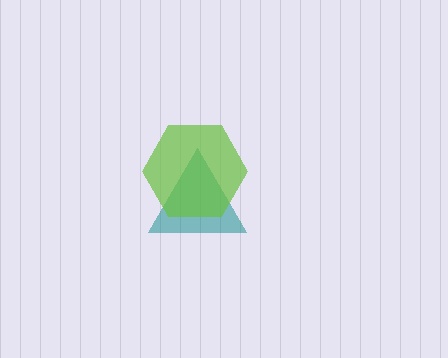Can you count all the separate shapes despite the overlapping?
Yes, there are 2 separate shapes.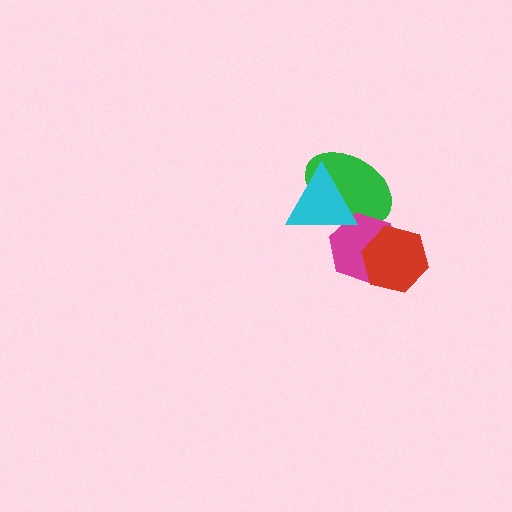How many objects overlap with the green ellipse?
2 objects overlap with the green ellipse.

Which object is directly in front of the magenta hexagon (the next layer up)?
The cyan triangle is directly in front of the magenta hexagon.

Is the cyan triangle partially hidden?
No, no other shape covers it.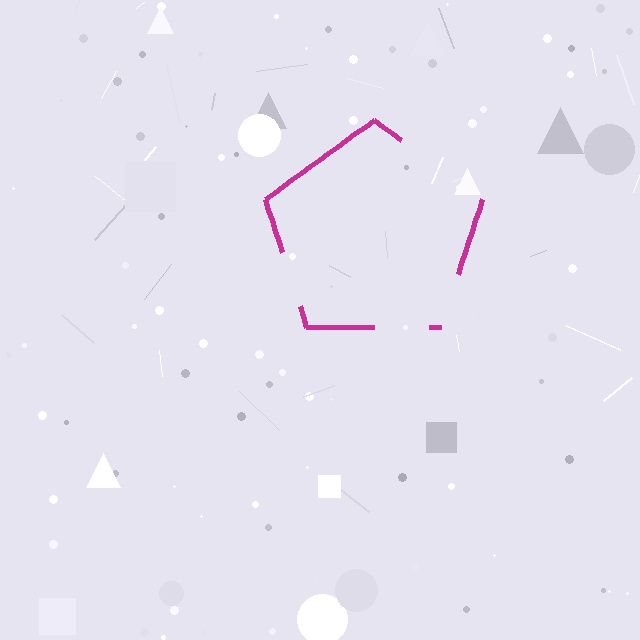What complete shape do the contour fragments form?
The contour fragments form a pentagon.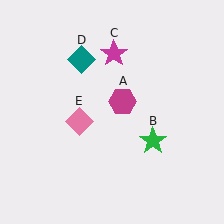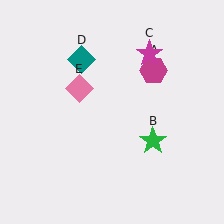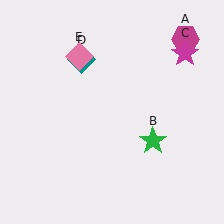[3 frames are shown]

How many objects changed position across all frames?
3 objects changed position: magenta hexagon (object A), magenta star (object C), pink diamond (object E).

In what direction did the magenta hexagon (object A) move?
The magenta hexagon (object A) moved up and to the right.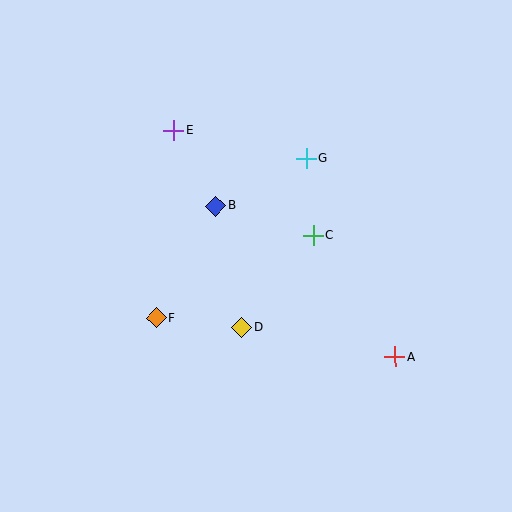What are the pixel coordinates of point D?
Point D is at (242, 327).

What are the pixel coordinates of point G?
Point G is at (306, 158).